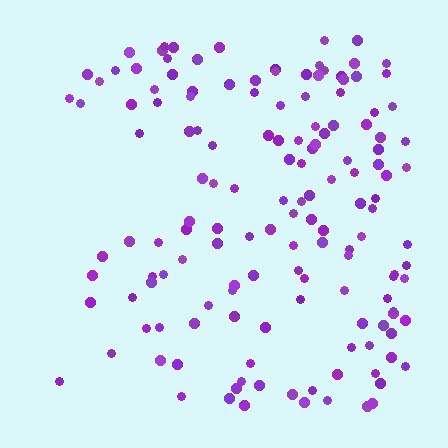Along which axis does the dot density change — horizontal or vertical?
Horizontal.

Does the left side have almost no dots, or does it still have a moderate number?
Still a moderate number, just noticeably fewer than the right.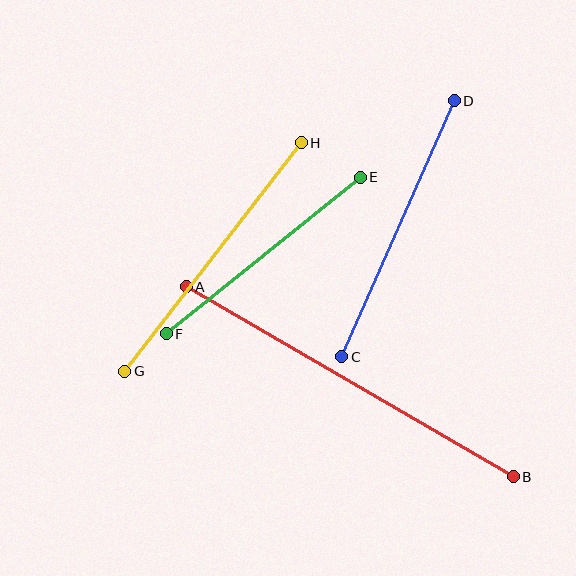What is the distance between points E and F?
The distance is approximately 249 pixels.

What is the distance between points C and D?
The distance is approximately 279 pixels.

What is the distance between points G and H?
The distance is approximately 289 pixels.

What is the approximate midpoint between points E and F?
The midpoint is at approximately (263, 255) pixels.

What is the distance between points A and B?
The distance is approximately 378 pixels.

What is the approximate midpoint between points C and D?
The midpoint is at approximately (398, 229) pixels.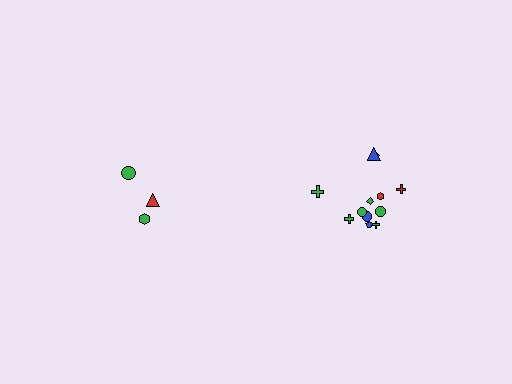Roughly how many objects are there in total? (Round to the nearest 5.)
Roughly 15 objects in total.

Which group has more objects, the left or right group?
The right group.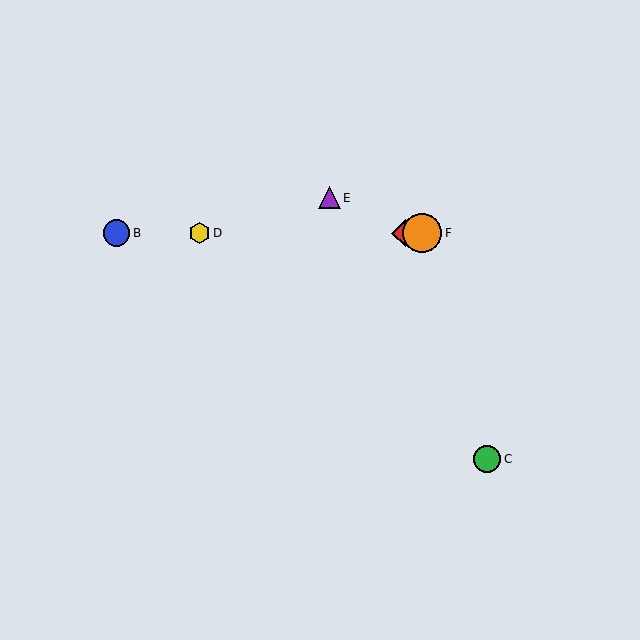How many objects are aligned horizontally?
4 objects (A, B, D, F) are aligned horizontally.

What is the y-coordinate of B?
Object B is at y≈233.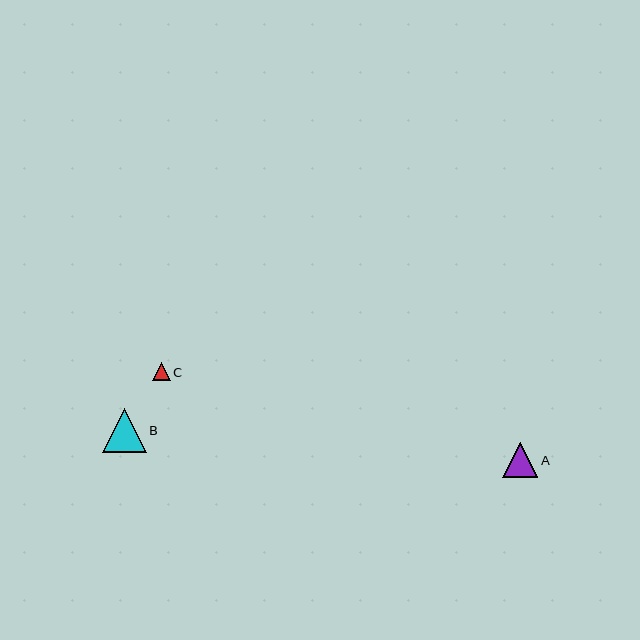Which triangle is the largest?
Triangle B is the largest with a size of approximately 44 pixels.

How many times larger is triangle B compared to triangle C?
Triangle B is approximately 2.5 times the size of triangle C.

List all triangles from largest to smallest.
From largest to smallest: B, A, C.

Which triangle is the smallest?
Triangle C is the smallest with a size of approximately 17 pixels.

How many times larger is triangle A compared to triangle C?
Triangle A is approximately 2.0 times the size of triangle C.